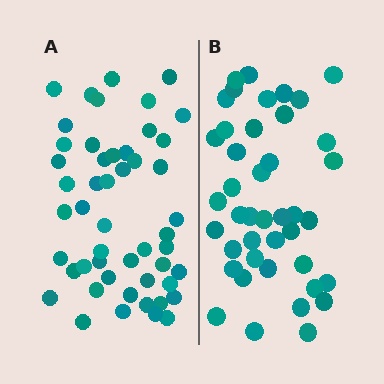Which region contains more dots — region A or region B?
Region A (the left region) has more dots.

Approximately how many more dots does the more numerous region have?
Region A has roughly 8 or so more dots than region B.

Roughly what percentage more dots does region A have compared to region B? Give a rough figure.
About 20% more.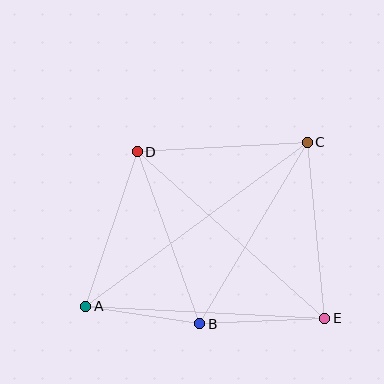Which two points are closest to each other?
Points A and B are closest to each other.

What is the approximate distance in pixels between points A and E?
The distance between A and E is approximately 239 pixels.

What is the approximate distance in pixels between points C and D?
The distance between C and D is approximately 170 pixels.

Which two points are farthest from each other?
Points A and C are farthest from each other.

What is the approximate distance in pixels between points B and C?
The distance between B and C is approximately 211 pixels.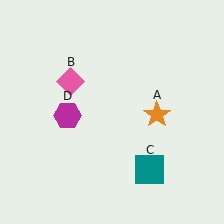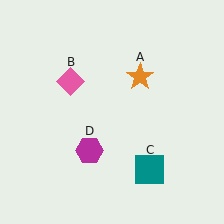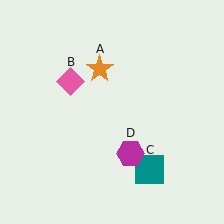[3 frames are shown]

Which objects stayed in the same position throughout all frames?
Pink diamond (object B) and teal square (object C) remained stationary.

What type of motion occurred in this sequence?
The orange star (object A), magenta hexagon (object D) rotated counterclockwise around the center of the scene.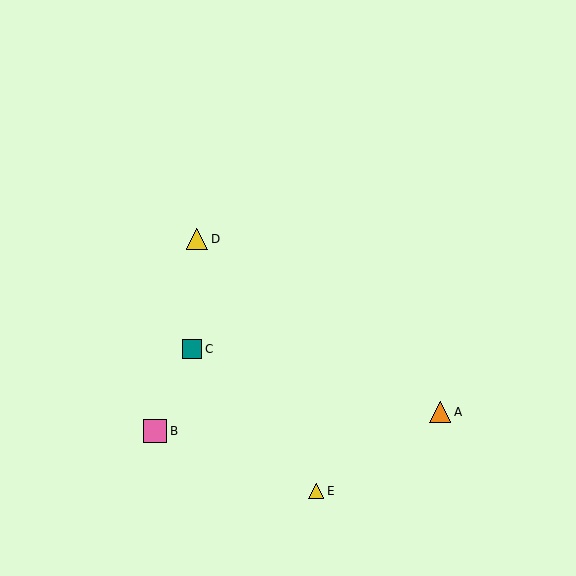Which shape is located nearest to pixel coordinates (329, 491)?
The yellow triangle (labeled E) at (316, 491) is nearest to that location.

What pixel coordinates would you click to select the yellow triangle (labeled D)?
Click at (197, 239) to select the yellow triangle D.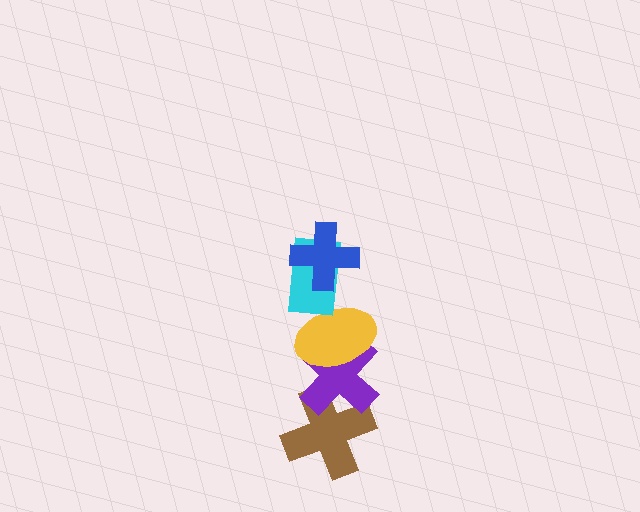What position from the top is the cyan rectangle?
The cyan rectangle is 2nd from the top.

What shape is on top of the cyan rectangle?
The blue cross is on top of the cyan rectangle.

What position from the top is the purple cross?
The purple cross is 4th from the top.